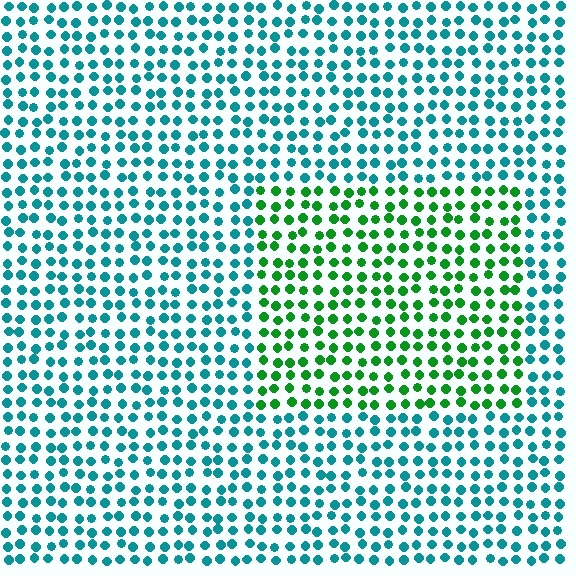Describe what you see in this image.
The image is filled with small teal elements in a uniform arrangement. A rectangle-shaped region is visible where the elements are tinted to a slightly different hue, forming a subtle color boundary.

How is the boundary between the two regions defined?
The boundary is defined purely by a slight shift in hue (about 53 degrees). Spacing, size, and orientation are identical on both sides.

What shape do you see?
I see a rectangle.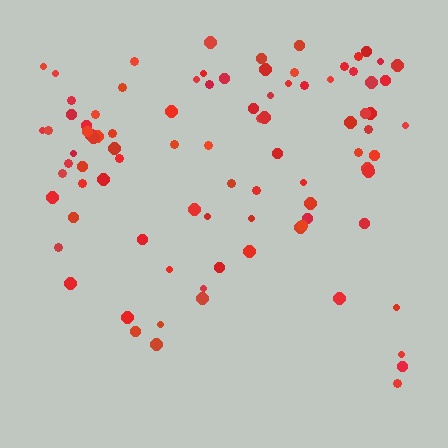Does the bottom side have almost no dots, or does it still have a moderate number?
Still a moderate number, just noticeably fewer than the top.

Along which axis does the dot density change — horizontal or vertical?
Vertical.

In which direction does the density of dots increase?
From bottom to top, with the top side densest.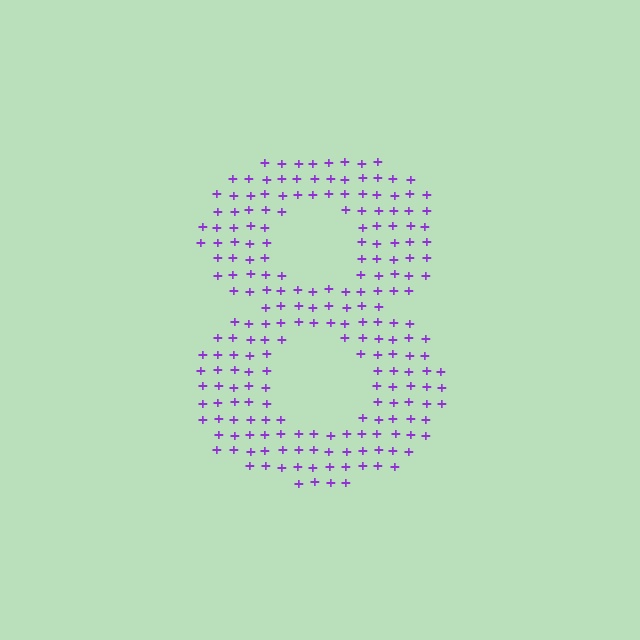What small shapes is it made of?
It is made of small plus signs.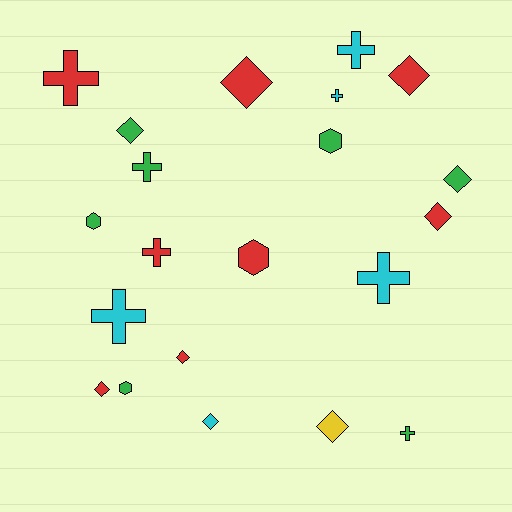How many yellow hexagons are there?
There are no yellow hexagons.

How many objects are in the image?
There are 21 objects.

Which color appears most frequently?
Red, with 8 objects.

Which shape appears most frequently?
Diamond, with 9 objects.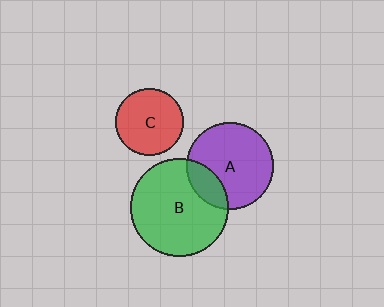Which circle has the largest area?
Circle B (green).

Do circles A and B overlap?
Yes.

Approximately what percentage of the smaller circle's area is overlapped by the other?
Approximately 20%.